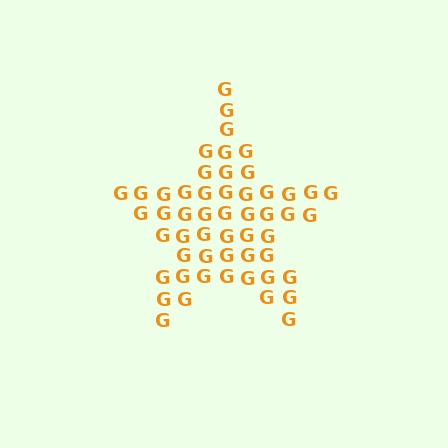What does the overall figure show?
The overall figure shows a star.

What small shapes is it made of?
It is made of small letter G's.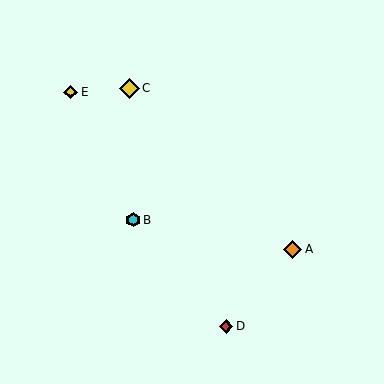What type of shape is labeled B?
Shape B is a cyan hexagon.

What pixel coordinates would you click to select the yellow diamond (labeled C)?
Click at (129, 88) to select the yellow diamond C.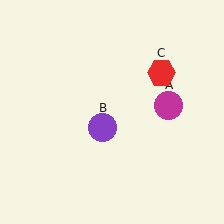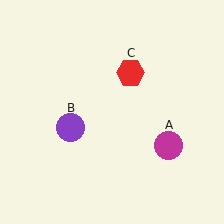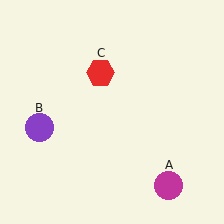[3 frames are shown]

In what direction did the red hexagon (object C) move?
The red hexagon (object C) moved left.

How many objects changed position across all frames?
3 objects changed position: magenta circle (object A), purple circle (object B), red hexagon (object C).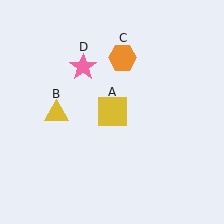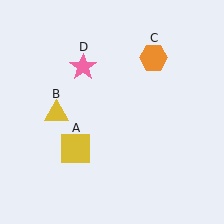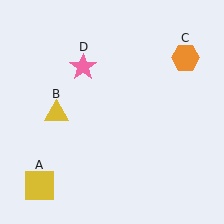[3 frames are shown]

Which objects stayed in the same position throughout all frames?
Yellow triangle (object B) and pink star (object D) remained stationary.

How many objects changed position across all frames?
2 objects changed position: yellow square (object A), orange hexagon (object C).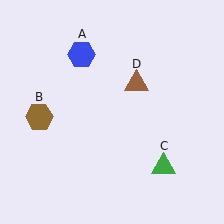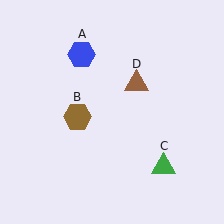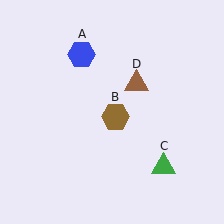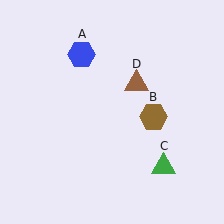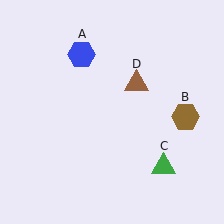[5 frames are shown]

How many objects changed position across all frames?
1 object changed position: brown hexagon (object B).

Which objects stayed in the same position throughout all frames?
Blue hexagon (object A) and green triangle (object C) and brown triangle (object D) remained stationary.